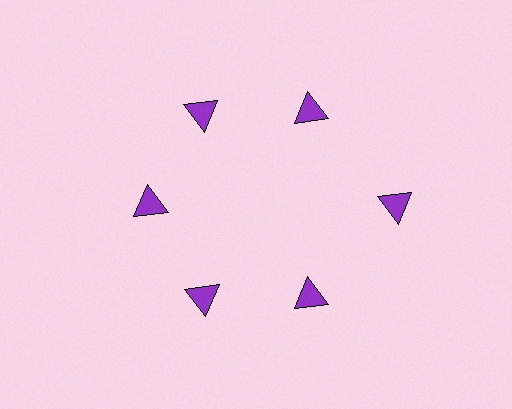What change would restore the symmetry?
The symmetry would be restored by moving it inward, back onto the ring so that all 6 triangles sit at equal angles and equal distance from the center.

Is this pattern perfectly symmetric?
No. The 6 purple triangles are arranged in a ring, but one element near the 3 o'clock position is pushed outward from the center, breaking the 6-fold rotational symmetry.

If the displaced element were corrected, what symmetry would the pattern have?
It would have 6-fold rotational symmetry — the pattern would map onto itself every 60 degrees.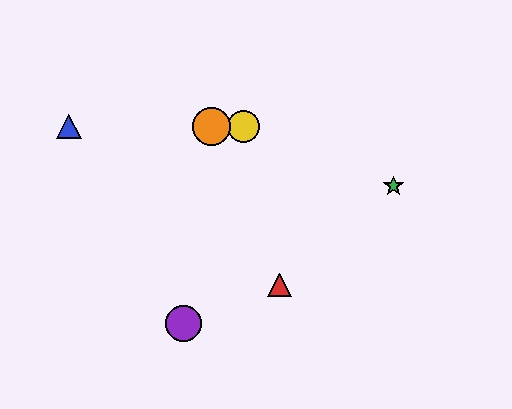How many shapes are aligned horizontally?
3 shapes (the blue triangle, the yellow circle, the orange circle) are aligned horizontally.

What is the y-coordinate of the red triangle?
The red triangle is at y≈285.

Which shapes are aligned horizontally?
The blue triangle, the yellow circle, the orange circle are aligned horizontally.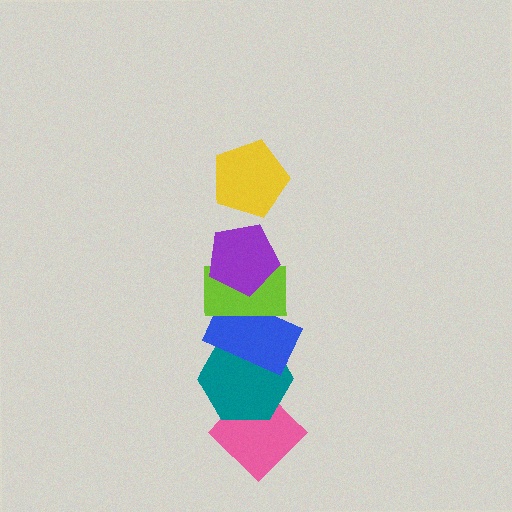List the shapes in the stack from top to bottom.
From top to bottom: the yellow pentagon, the purple pentagon, the lime rectangle, the blue rectangle, the teal hexagon, the pink diamond.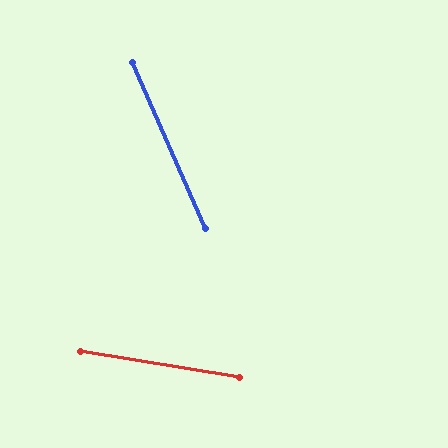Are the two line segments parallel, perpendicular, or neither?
Neither parallel nor perpendicular — they differ by about 57°.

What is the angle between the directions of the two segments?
Approximately 57 degrees.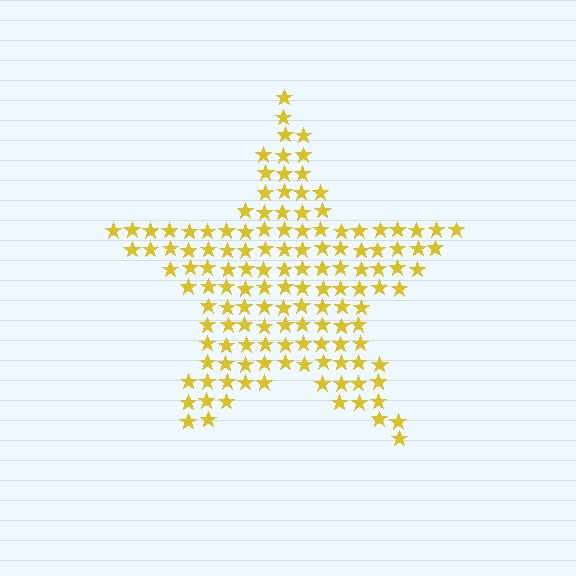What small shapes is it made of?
It is made of small stars.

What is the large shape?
The large shape is a star.